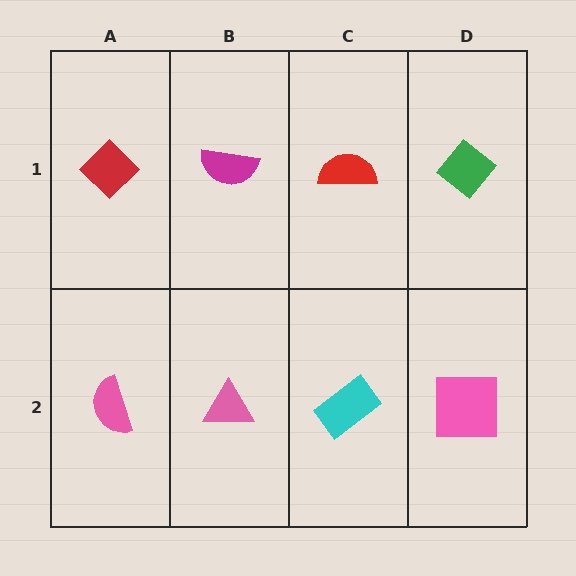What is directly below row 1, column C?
A cyan rectangle.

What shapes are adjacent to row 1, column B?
A pink triangle (row 2, column B), a red diamond (row 1, column A), a red semicircle (row 1, column C).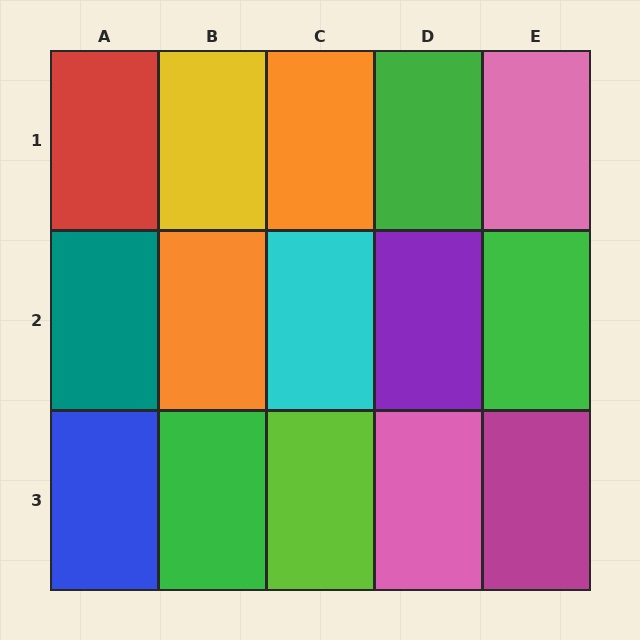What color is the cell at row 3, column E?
Magenta.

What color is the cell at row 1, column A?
Red.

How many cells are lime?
1 cell is lime.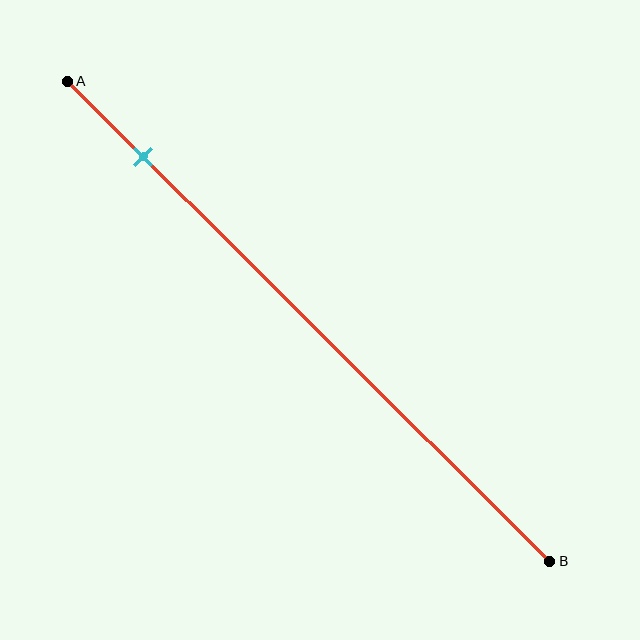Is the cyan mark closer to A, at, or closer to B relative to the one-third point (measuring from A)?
The cyan mark is closer to point A than the one-third point of segment AB.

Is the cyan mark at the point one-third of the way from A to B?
No, the mark is at about 15% from A, not at the 33% one-third point.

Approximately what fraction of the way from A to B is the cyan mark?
The cyan mark is approximately 15% of the way from A to B.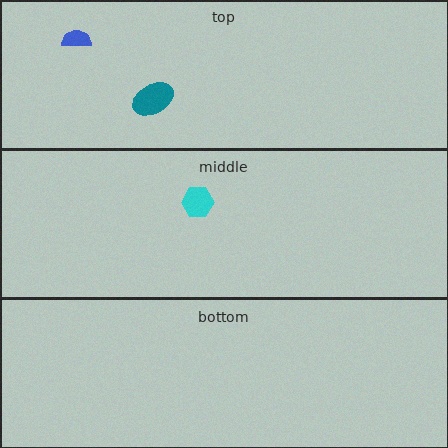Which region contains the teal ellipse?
The top region.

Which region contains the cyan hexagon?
The middle region.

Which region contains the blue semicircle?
The top region.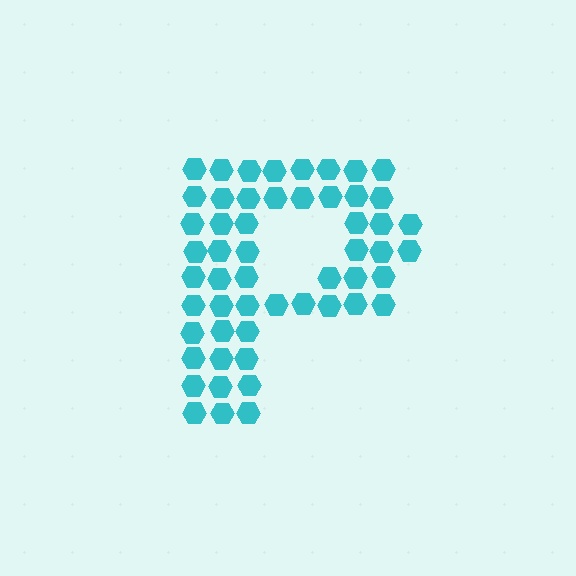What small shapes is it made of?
It is made of small hexagons.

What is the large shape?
The large shape is the letter P.